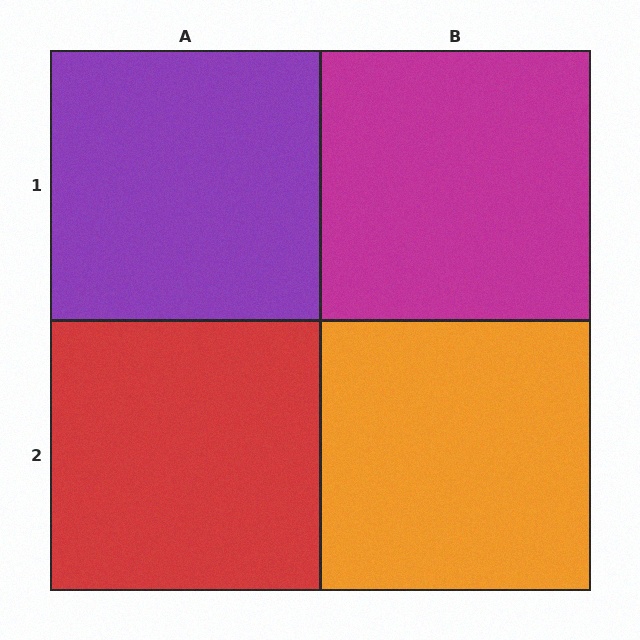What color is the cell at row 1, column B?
Magenta.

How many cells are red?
1 cell is red.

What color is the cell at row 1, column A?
Purple.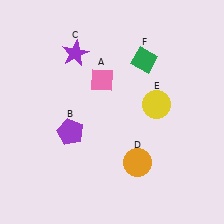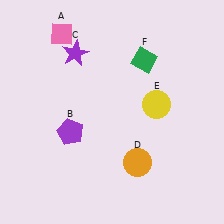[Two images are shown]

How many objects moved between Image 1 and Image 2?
1 object moved between the two images.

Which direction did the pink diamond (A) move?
The pink diamond (A) moved up.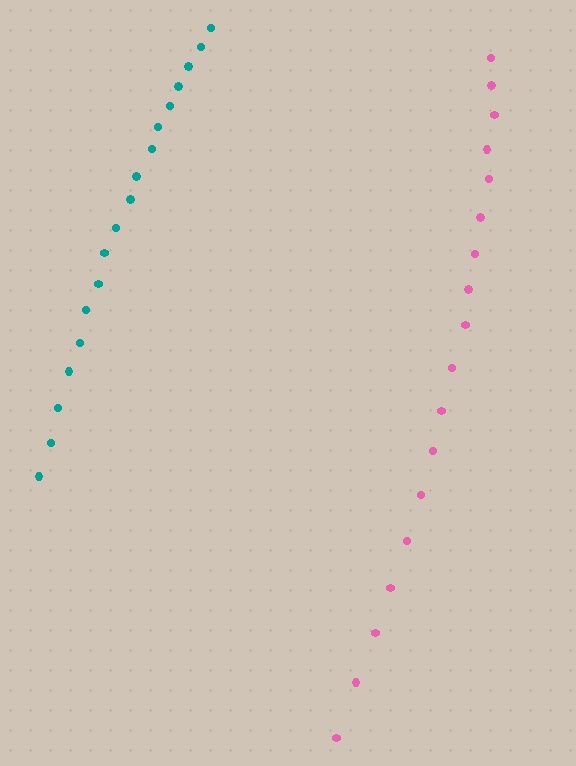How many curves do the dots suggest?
There are 2 distinct paths.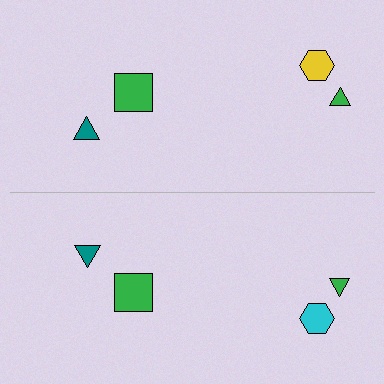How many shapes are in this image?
There are 8 shapes in this image.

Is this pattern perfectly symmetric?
No, the pattern is not perfectly symmetric. The cyan hexagon on the bottom side breaks the symmetry — its mirror counterpart is yellow.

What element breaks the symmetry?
The cyan hexagon on the bottom side breaks the symmetry — its mirror counterpart is yellow.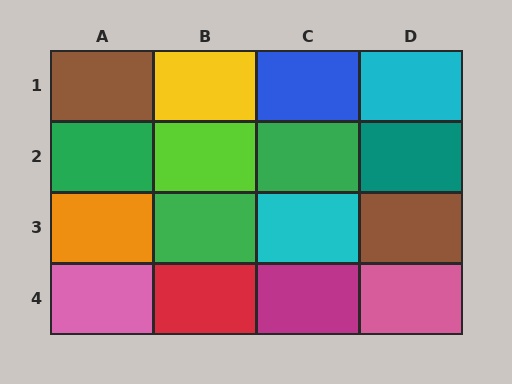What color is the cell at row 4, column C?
Magenta.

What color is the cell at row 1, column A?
Brown.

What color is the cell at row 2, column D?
Teal.